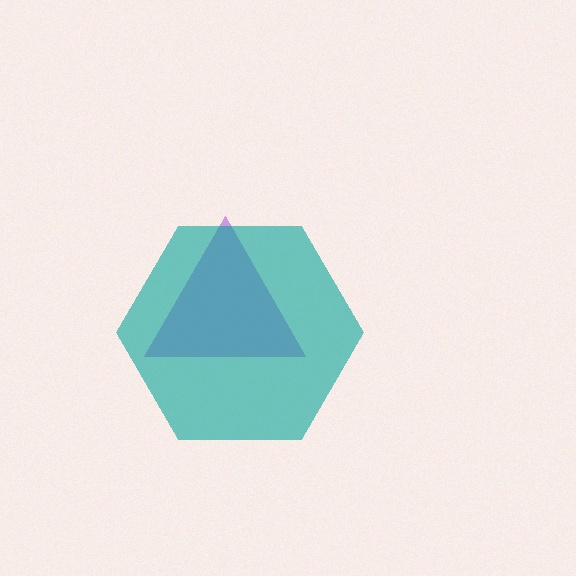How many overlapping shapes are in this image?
There are 2 overlapping shapes in the image.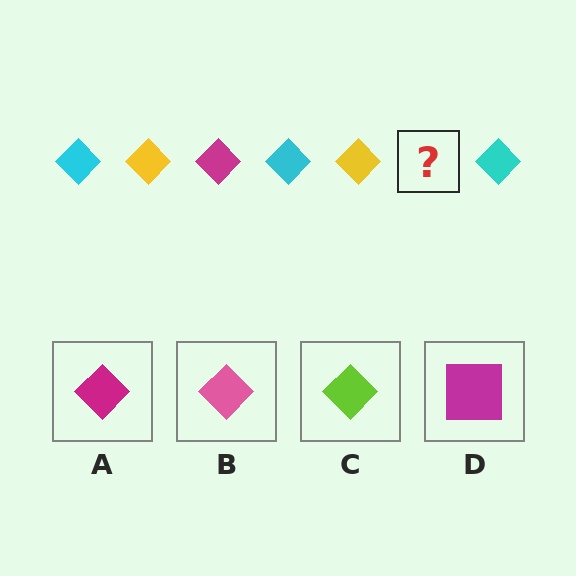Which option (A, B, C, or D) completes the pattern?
A.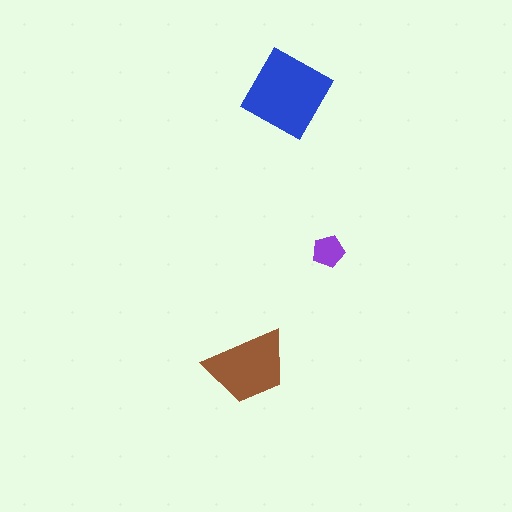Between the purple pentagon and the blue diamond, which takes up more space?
The blue diamond.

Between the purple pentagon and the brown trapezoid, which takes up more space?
The brown trapezoid.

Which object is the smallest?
The purple pentagon.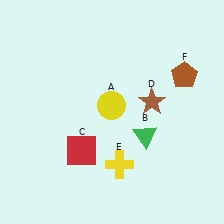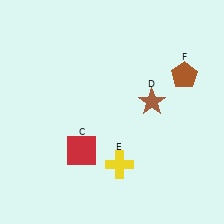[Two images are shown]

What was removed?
The yellow circle (A), the green triangle (B) were removed in Image 2.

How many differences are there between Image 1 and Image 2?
There are 2 differences between the two images.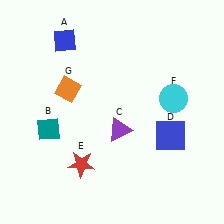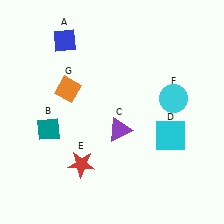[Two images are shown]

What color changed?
The square (D) changed from blue in Image 1 to cyan in Image 2.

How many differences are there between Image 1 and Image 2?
There is 1 difference between the two images.